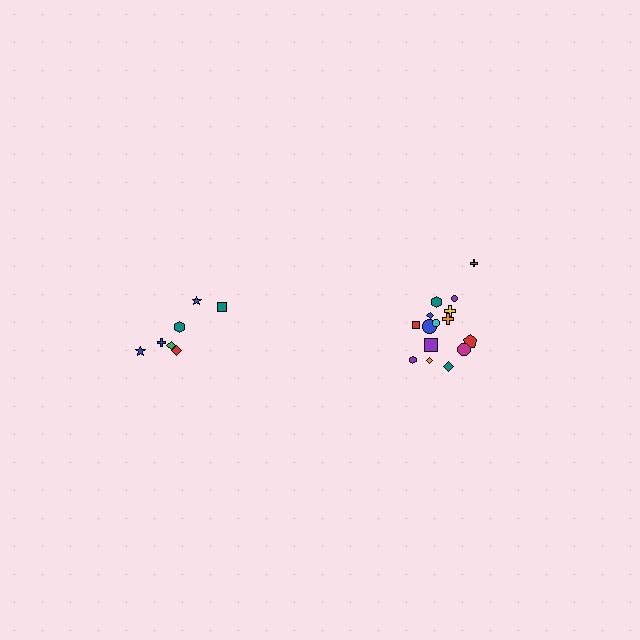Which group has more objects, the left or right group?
The right group.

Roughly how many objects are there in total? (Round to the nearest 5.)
Roughly 20 objects in total.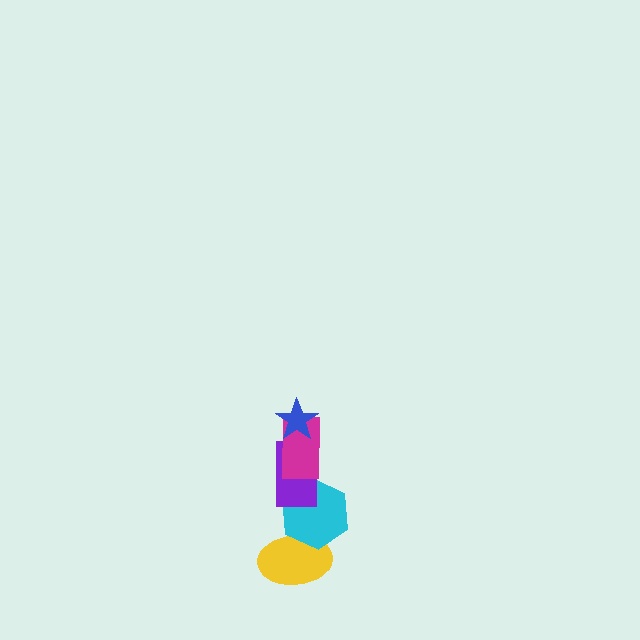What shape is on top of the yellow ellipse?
The cyan hexagon is on top of the yellow ellipse.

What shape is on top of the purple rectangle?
The magenta rectangle is on top of the purple rectangle.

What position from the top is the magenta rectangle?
The magenta rectangle is 2nd from the top.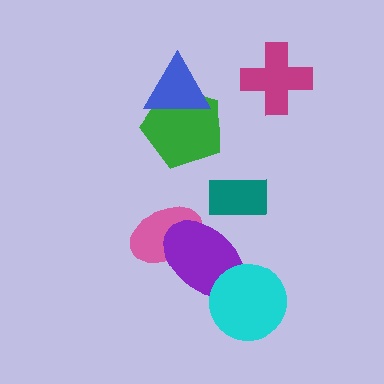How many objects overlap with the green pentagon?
1 object overlaps with the green pentagon.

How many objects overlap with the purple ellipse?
2 objects overlap with the purple ellipse.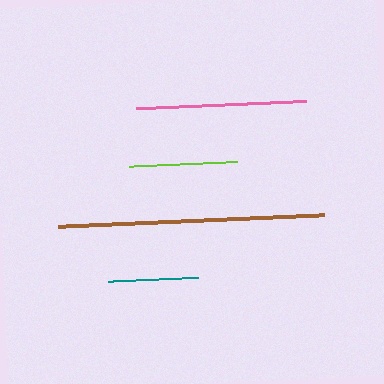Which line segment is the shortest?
The teal line is the shortest at approximately 91 pixels.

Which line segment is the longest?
The brown line is the longest at approximately 266 pixels.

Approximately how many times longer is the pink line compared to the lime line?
The pink line is approximately 1.6 times the length of the lime line.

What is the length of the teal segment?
The teal segment is approximately 91 pixels long.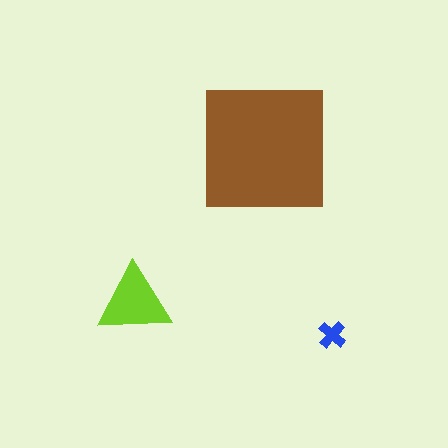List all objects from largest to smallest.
The brown square, the lime triangle, the blue cross.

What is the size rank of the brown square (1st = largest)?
1st.